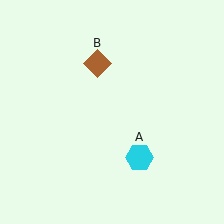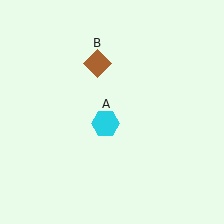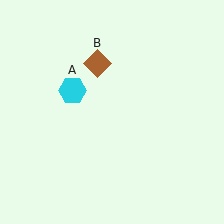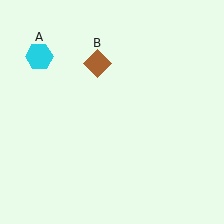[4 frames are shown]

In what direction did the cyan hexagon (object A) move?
The cyan hexagon (object A) moved up and to the left.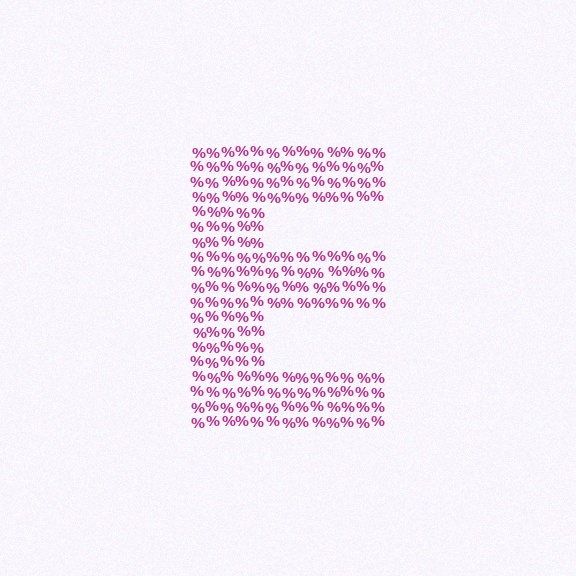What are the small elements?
The small elements are percent signs.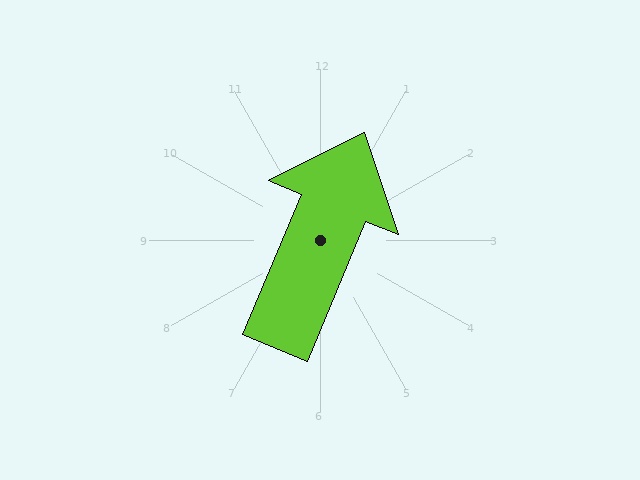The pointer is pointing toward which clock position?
Roughly 1 o'clock.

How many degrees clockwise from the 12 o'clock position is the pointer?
Approximately 23 degrees.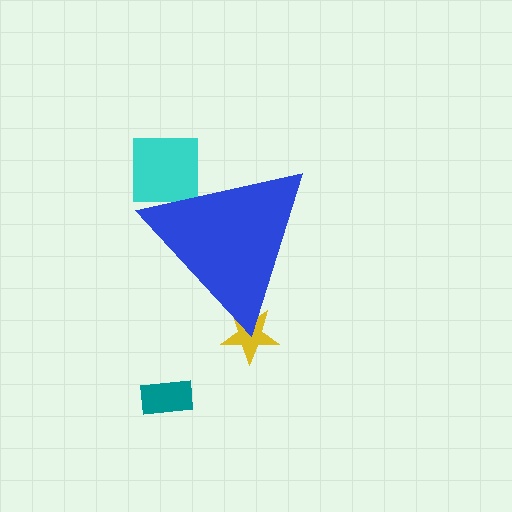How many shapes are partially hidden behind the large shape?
2 shapes are partially hidden.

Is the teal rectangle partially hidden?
No, the teal rectangle is fully visible.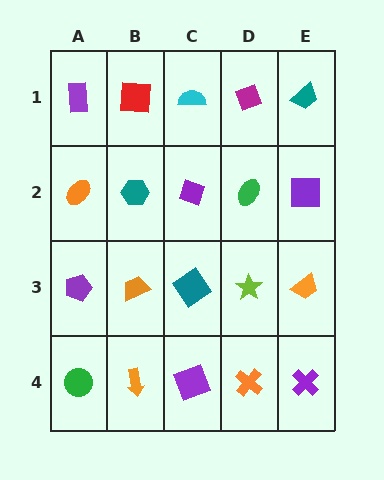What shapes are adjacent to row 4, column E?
An orange trapezoid (row 3, column E), an orange cross (row 4, column D).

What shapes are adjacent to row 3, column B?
A teal hexagon (row 2, column B), an orange arrow (row 4, column B), a purple pentagon (row 3, column A), a teal diamond (row 3, column C).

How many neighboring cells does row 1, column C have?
3.